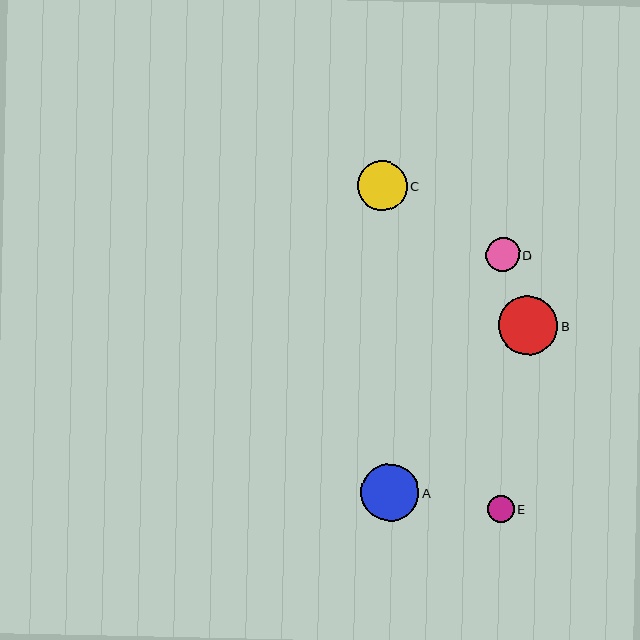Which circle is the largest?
Circle B is the largest with a size of approximately 59 pixels.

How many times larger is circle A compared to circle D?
Circle A is approximately 1.7 times the size of circle D.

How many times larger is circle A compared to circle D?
Circle A is approximately 1.7 times the size of circle D.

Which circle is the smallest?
Circle E is the smallest with a size of approximately 27 pixels.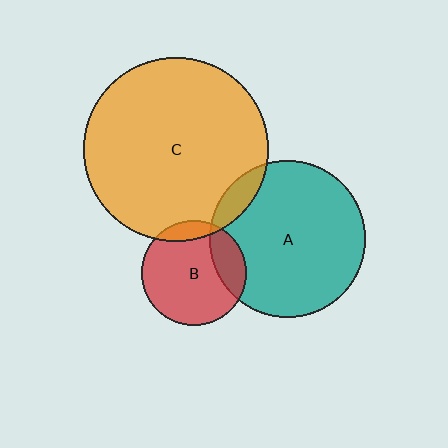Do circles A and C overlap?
Yes.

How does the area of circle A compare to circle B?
Approximately 2.2 times.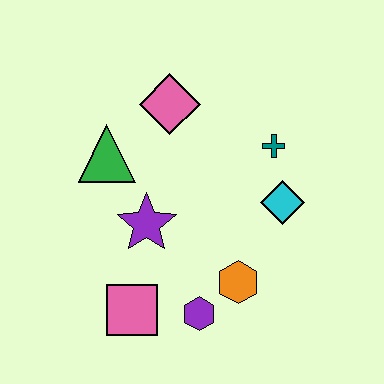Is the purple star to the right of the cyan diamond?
No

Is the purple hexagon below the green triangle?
Yes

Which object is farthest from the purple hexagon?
The pink diamond is farthest from the purple hexagon.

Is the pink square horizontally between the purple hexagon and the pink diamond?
No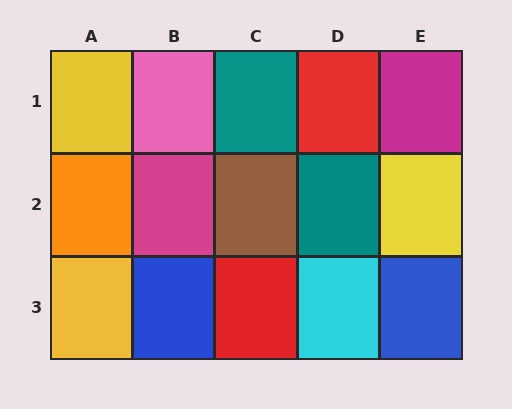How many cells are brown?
1 cell is brown.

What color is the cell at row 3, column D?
Cyan.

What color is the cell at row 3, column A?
Yellow.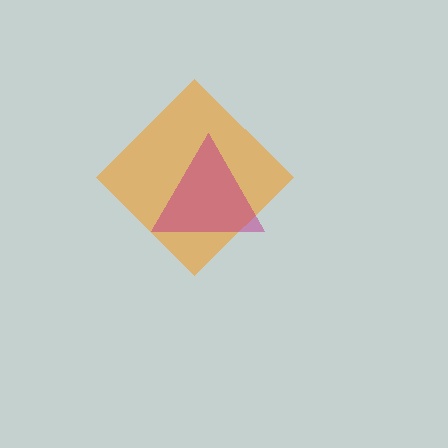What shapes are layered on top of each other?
The layered shapes are: an orange diamond, a magenta triangle.